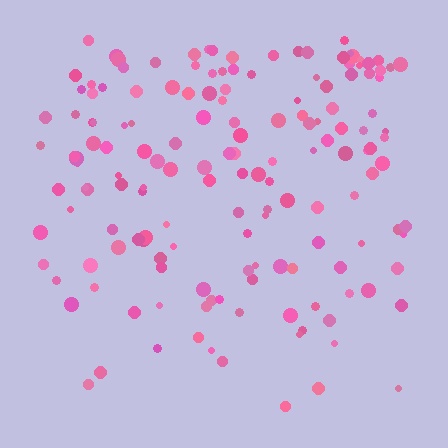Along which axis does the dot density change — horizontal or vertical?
Vertical.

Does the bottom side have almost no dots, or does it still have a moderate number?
Still a moderate number, just noticeably fewer than the top.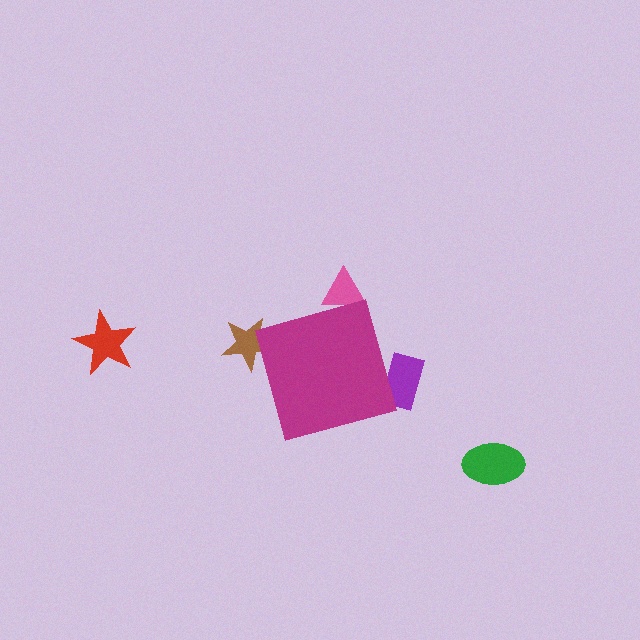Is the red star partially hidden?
No, the red star is fully visible.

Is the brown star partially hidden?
Yes, the brown star is partially hidden behind the magenta diamond.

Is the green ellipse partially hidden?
No, the green ellipse is fully visible.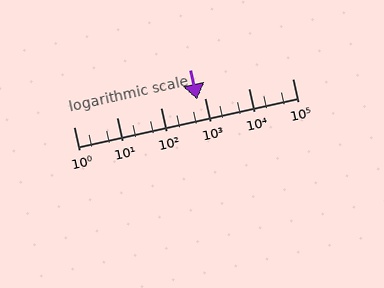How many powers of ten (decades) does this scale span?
The scale spans 5 decades, from 1 to 100000.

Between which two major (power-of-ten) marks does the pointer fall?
The pointer is between 100 and 1000.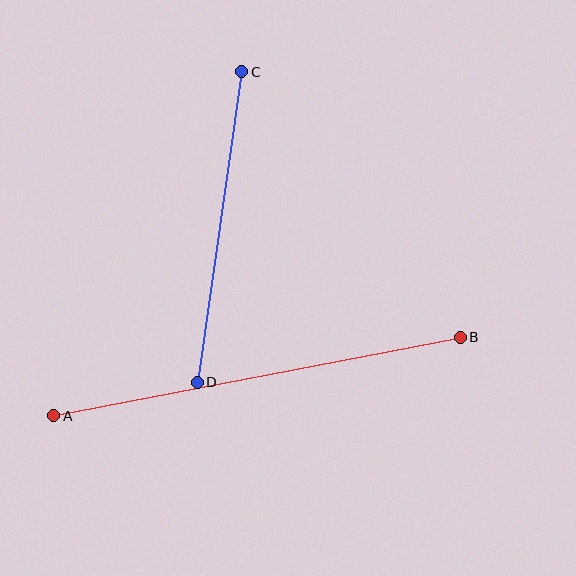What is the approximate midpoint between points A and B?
The midpoint is at approximately (257, 377) pixels.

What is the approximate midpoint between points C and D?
The midpoint is at approximately (219, 227) pixels.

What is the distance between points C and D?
The distance is approximately 314 pixels.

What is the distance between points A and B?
The distance is approximately 414 pixels.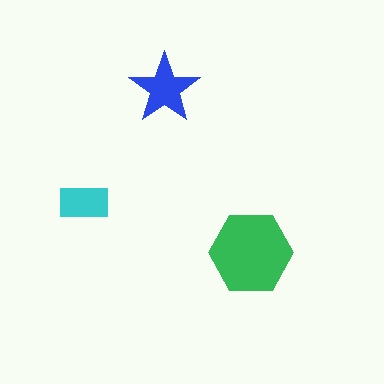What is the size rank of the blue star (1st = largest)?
2nd.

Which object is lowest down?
The green hexagon is bottommost.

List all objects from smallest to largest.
The cyan rectangle, the blue star, the green hexagon.